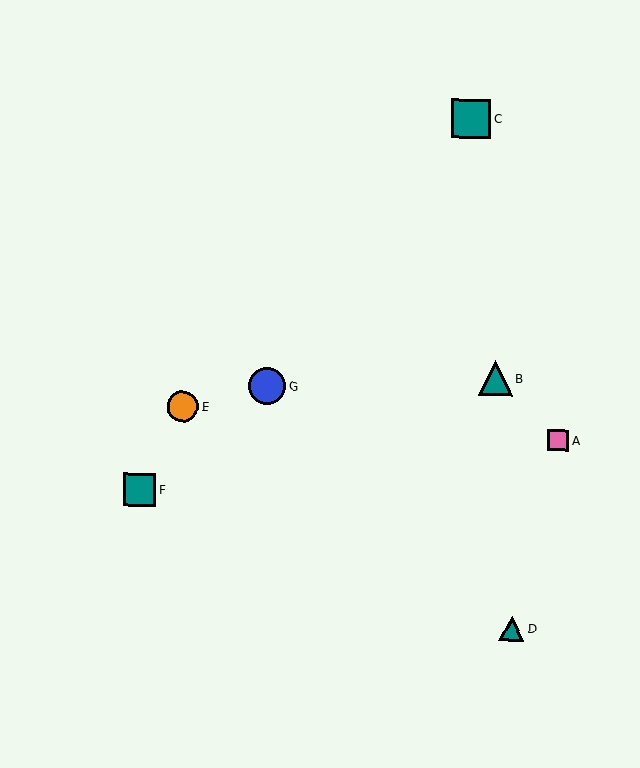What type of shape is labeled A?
Shape A is a pink square.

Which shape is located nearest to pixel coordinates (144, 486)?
The teal square (labeled F) at (140, 489) is nearest to that location.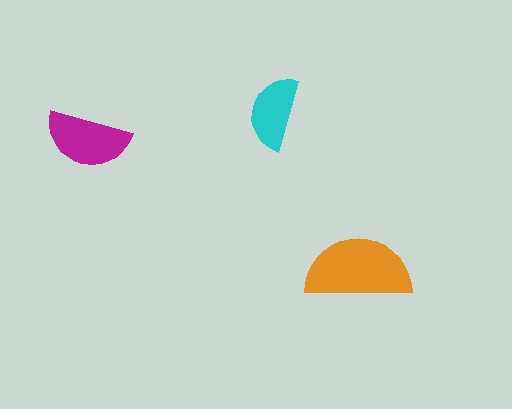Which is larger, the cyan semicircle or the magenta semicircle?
The magenta one.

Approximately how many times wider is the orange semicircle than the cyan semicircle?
About 1.5 times wider.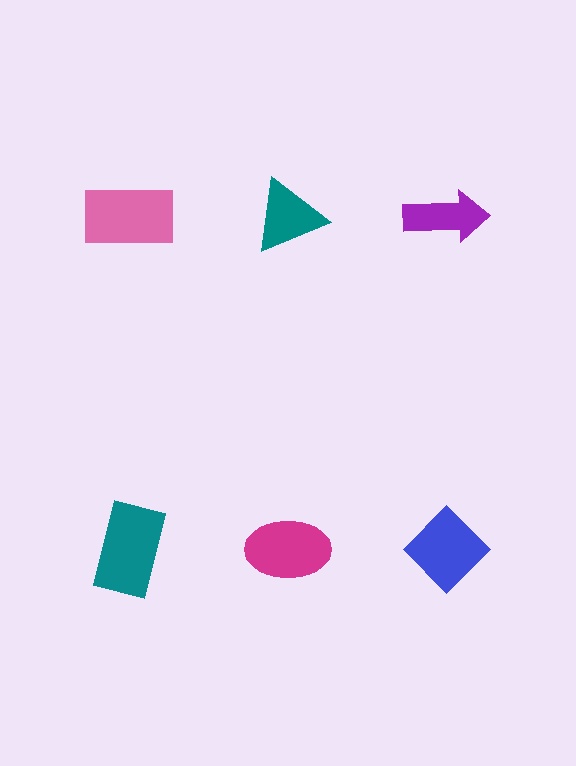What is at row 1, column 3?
A purple arrow.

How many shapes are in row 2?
3 shapes.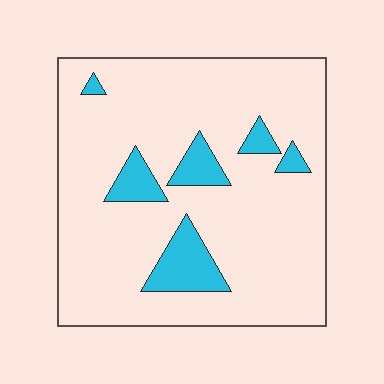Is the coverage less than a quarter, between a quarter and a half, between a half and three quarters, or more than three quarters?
Less than a quarter.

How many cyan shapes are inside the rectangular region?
6.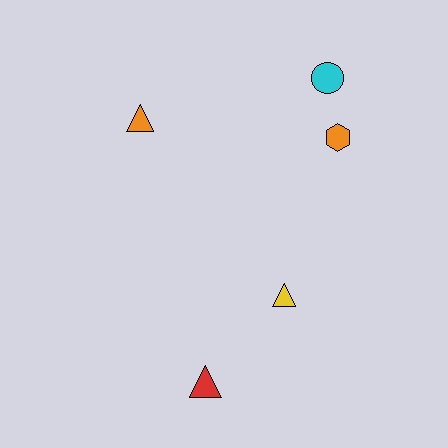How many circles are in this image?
There is 1 circle.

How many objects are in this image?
There are 5 objects.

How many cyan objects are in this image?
There is 1 cyan object.